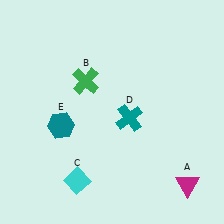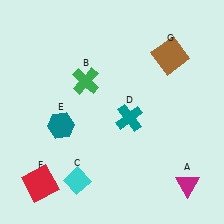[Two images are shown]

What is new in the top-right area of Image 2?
A brown square (G) was added in the top-right area of Image 2.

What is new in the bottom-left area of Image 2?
A red square (F) was added in the bottom-left area of Image 2.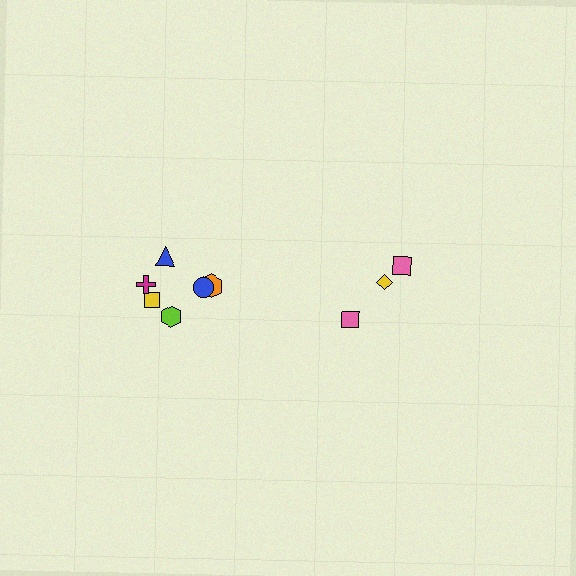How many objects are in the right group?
There are 3 objects.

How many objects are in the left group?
There are 7 objects.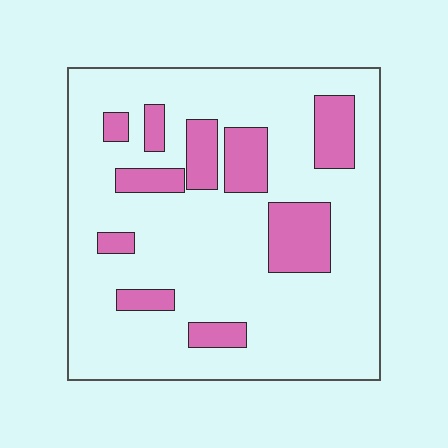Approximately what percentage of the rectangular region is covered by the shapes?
Approximately 20%.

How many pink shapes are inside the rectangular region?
10.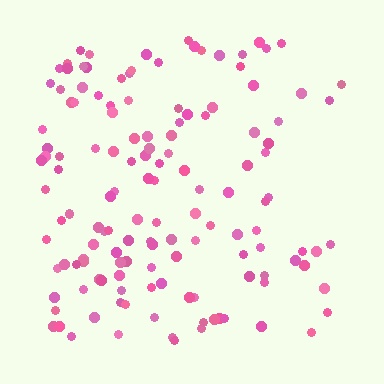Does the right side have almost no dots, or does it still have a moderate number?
Still a moderate number, just noticeably fewer than the left.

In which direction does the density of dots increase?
From right to left, with the left side densest.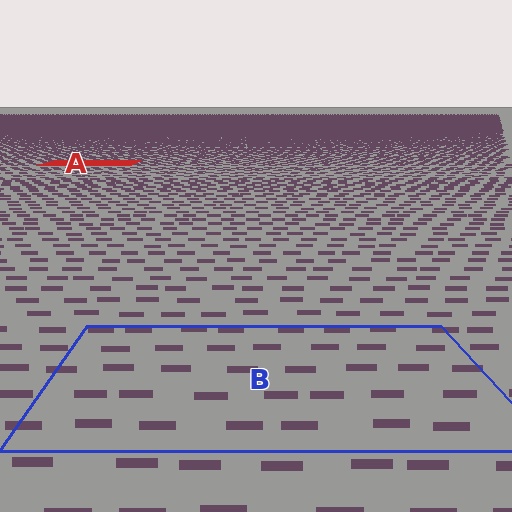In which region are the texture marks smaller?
The texture marks are smaller in region A, because it is farther away.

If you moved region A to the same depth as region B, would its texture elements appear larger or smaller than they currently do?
They would appear larger. At a closer depth, the same texture elements are projected at a bigger on-screen size.